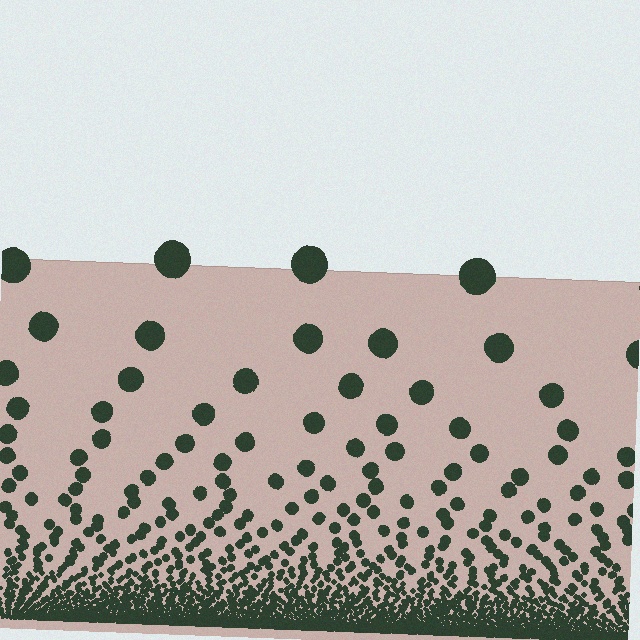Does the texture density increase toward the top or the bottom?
Density increases toward the bottom.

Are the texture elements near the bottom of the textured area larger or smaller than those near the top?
Smaller. The gradient is inverted — elements near the bottom are smaller and denser.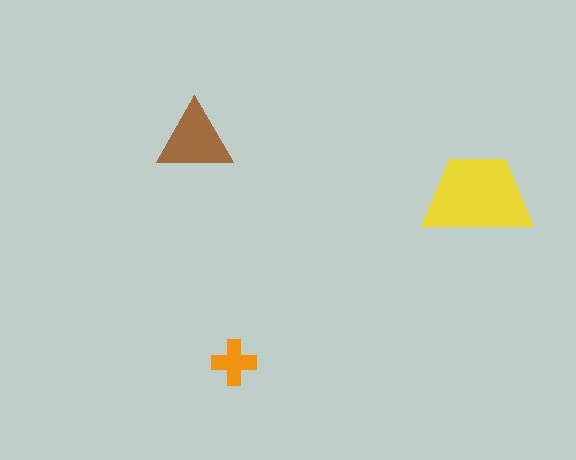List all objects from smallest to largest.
The orange cross, the brown triangle, the yellow trapezoid.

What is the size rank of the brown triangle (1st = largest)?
2nd.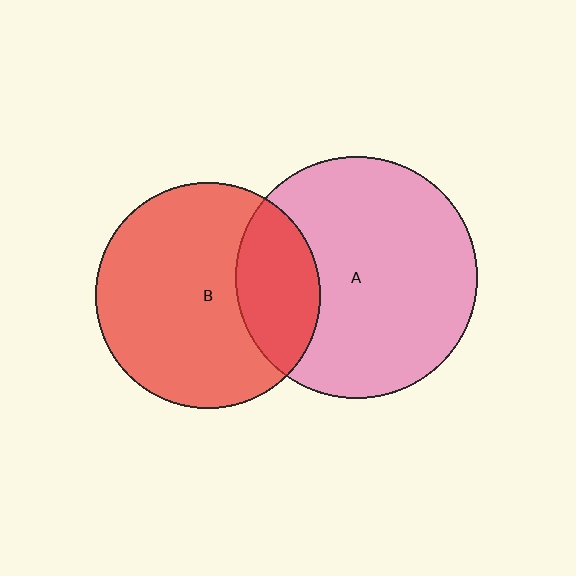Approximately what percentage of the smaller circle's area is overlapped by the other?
Approximately 25%.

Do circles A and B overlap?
Yes.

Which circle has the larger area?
Circle A (pink).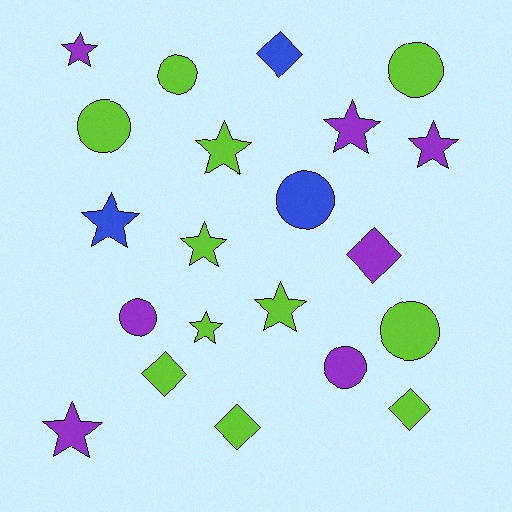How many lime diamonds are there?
There are 3 lime diamonds.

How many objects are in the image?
There are 21 objects.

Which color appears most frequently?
Lime, with 11 objects.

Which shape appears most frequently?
Star, with 9 objects.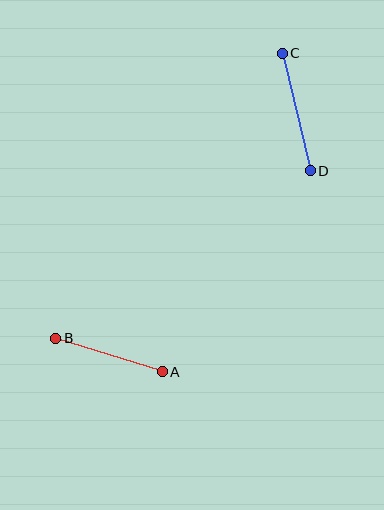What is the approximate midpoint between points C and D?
The midpoint is at approximately (296, 112) pixels.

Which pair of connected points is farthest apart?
Points C and D are farthest apart.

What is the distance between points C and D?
The distance is approximately 120 pixels.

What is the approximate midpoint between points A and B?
The midpoint is at approximately (109, 355) pixels.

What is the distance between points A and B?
The distance is approximately 111 pixels.